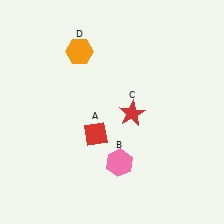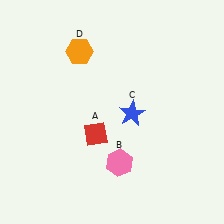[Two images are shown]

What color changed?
The star (C) changed from red in Image 1 to blue in Image 2.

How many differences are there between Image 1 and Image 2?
There is 1 difference between the two images.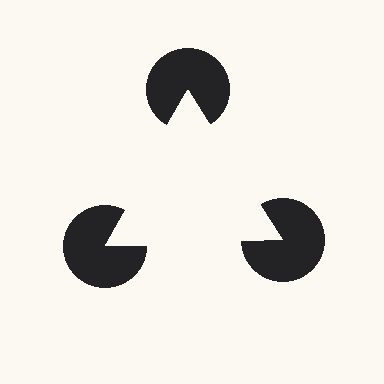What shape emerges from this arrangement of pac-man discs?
An illusory triangle — its edges are inferred from the aligned wedge cuts in the pac-man discs, not physically drawn.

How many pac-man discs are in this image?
There are 3 — one at each vertex of the illusory triangle.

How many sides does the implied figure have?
3 sides.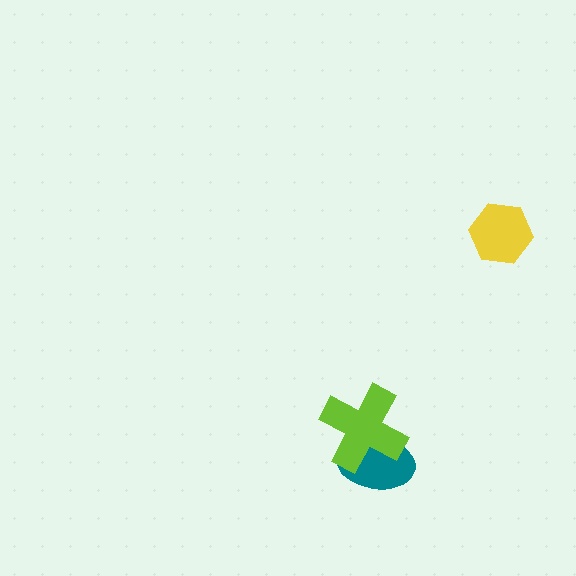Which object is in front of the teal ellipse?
The lime cross is in front of the teal ellipse.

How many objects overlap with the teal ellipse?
1 object overlaps with the teal ellipse.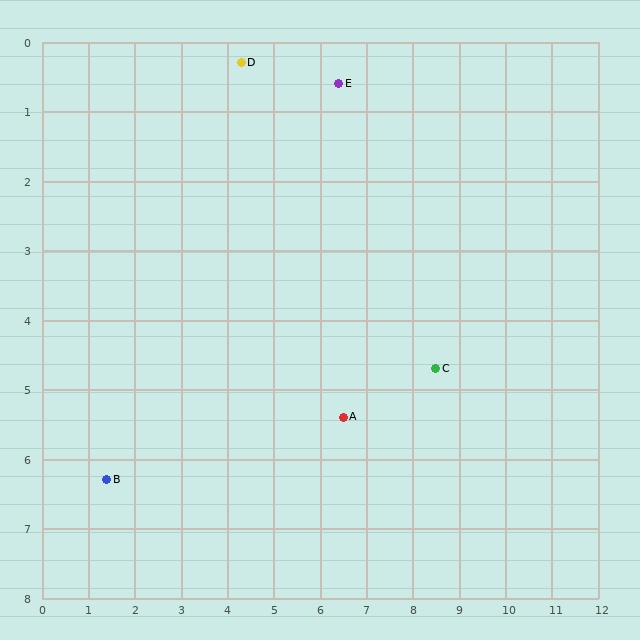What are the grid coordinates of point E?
Point E is at approximately (6.4, 0.6).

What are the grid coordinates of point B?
Point B is at approximately (1.4, 6.3).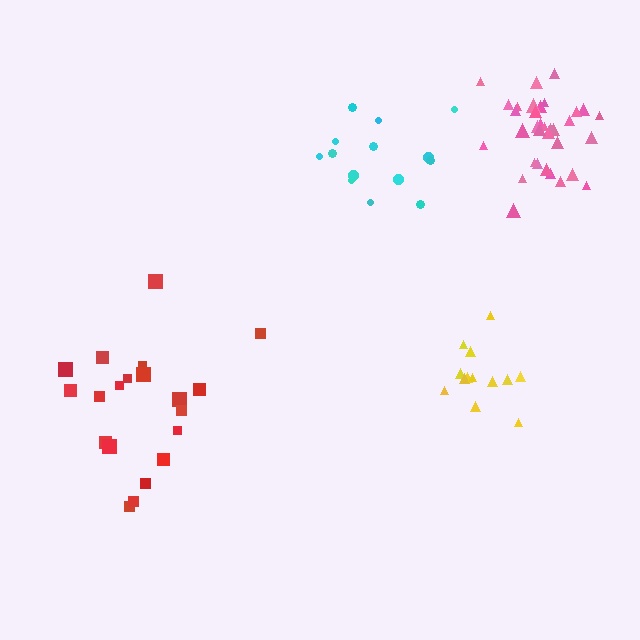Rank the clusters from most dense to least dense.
pink, cyan, yellow, red.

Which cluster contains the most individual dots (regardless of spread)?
Pink (35).